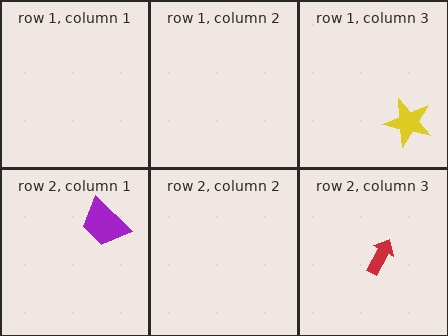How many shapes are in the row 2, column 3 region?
1.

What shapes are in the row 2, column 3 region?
The red arrow.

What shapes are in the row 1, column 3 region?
The yellow star.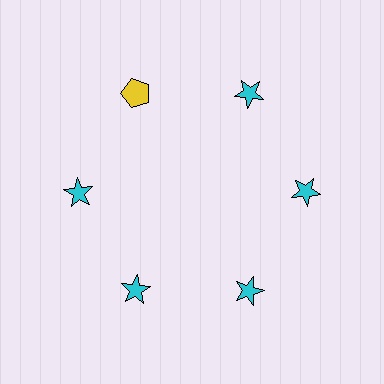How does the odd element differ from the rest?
It differs in both color (yellow instead of cyan) and shape (pentagon instead of star).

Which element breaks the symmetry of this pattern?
The yellow pentagon at roughly the 11 o'clock position breaks the symmetry. All other shapes are cyan stars.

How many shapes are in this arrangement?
There are 6 shapes arranged in a ring pattern.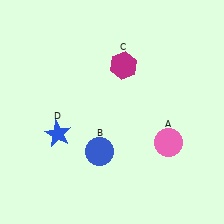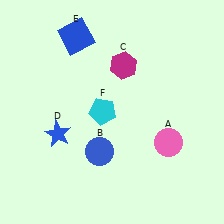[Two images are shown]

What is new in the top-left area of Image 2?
A cyan pentagon (F) was added in the top-left area of Image 2.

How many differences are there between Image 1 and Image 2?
There are 2 differences between the two images.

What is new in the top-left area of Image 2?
A blue square (E) was added in the top-left area of Image 2.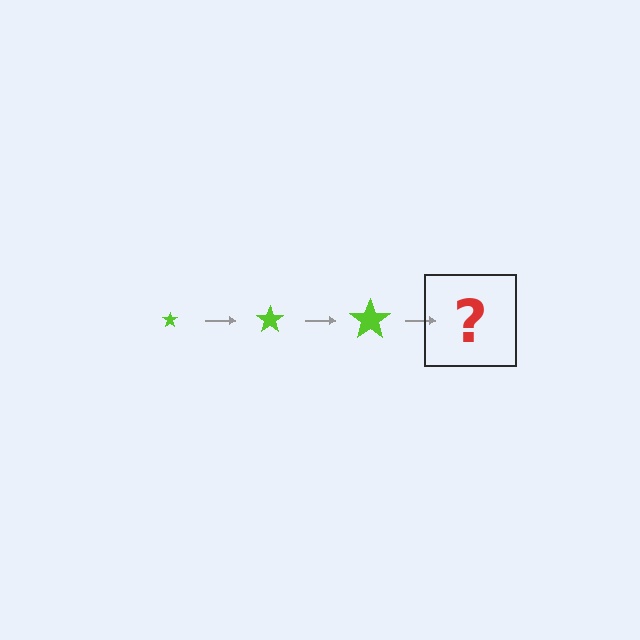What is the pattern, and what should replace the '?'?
The pattern is that the star gets progressively larger each step. The '?' should be a lime star, larger than the previous one.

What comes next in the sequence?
The next element should be a lime star, larger than the previous one.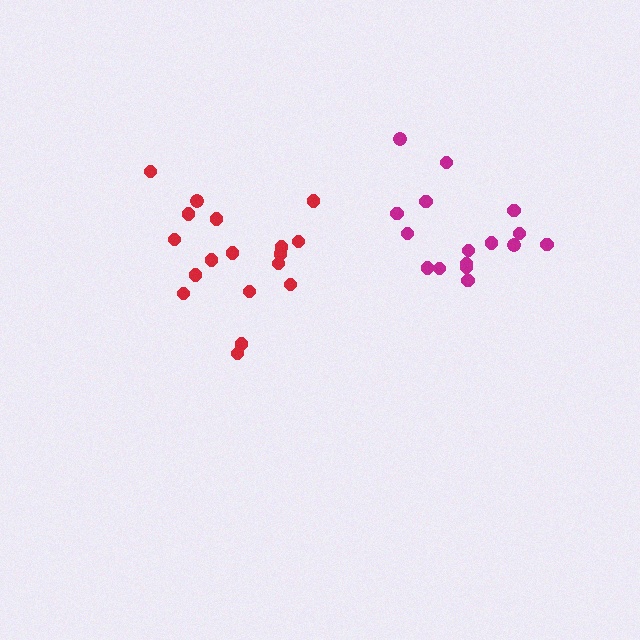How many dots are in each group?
Group 1: 18 dots, Group 2: 16 dots (34 total).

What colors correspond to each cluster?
The clusters are colored: red, magenta.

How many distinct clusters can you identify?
There are 2 distinct clusters.